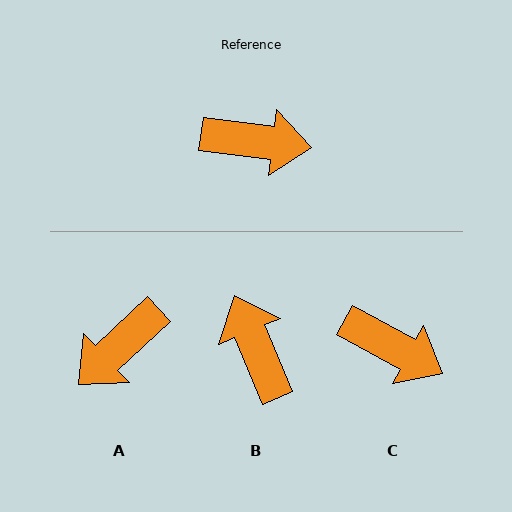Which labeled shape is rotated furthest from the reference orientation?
A, about 130 degrees away.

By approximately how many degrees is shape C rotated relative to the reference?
Approximately 21 degrees clockwise.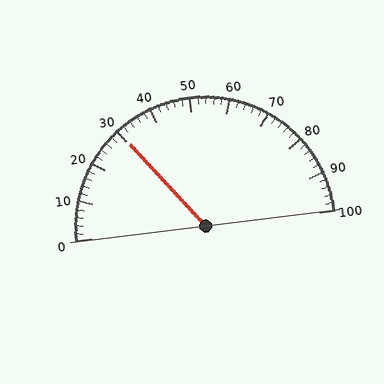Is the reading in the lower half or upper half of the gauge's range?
The reading is in the lower half of the range (0 to 100).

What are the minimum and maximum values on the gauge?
The gauge ranges from 0 to 100.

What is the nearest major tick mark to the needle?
The nearest major tick mark is 30.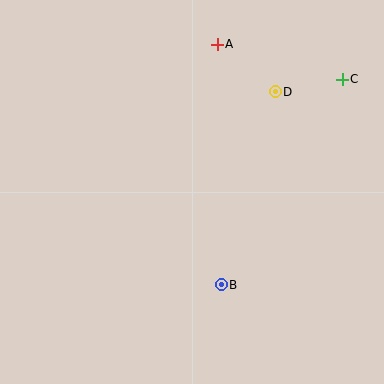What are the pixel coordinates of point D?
Point D is at (275, 92).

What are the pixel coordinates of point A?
Point A is at (217, 44).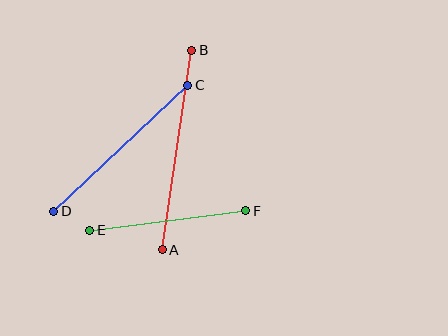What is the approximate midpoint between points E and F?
The midpoint is at approximately (168, 221) pixels.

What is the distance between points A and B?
The distance is approximately 202 pixels.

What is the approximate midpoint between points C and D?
The midpoint is at approximately (121, 148) pixels.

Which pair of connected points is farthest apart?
Points A and B are farthest apart.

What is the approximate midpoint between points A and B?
The midpoint is at approximately (177, 150) pixels.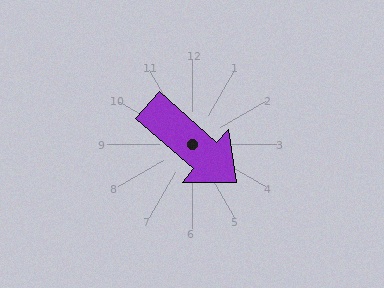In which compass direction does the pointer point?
Southeast.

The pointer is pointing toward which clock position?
Roughly 4 o'clock.